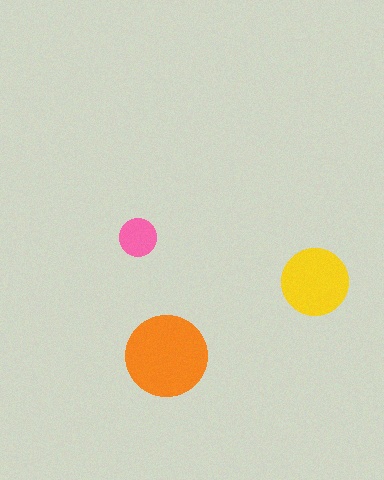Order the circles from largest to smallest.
the orange one, the yellow one, the pink one.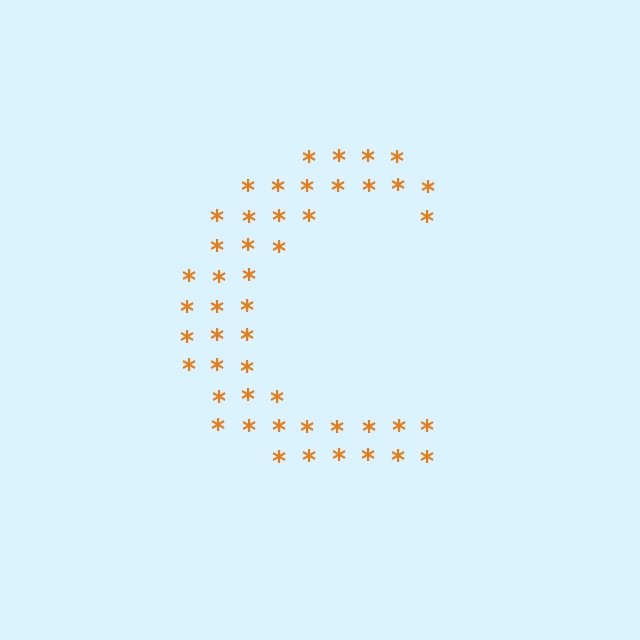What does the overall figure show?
The overall figure shows the letter C.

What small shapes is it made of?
It is made of small asterisks.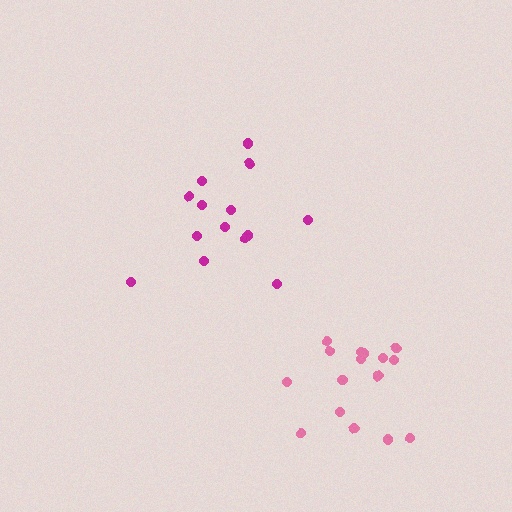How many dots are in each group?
Group 1: 14 dots, Group 2: 17 dots (31 total).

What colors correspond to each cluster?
The clusters are colored: magenta, pink.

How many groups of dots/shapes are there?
There are 2 groups.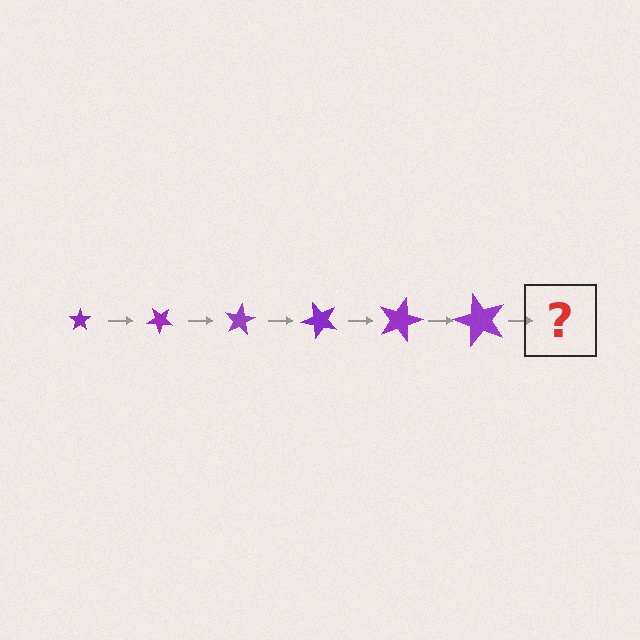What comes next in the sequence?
The next element should be a star, larger than the previous one and rotated 240 degrees from the start.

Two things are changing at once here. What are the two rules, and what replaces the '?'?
The two rules are that the star grows larger each step and it rotates 40 degrees each step. The '?' should be a star, larger than the previous one and rotated 240 degrees from the start.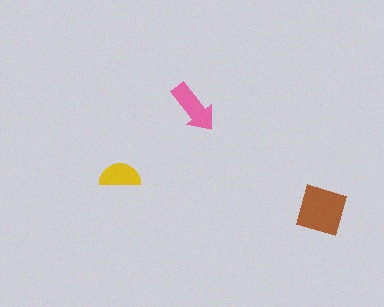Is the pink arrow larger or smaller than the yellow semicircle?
Larger.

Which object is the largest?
The brown diamond.